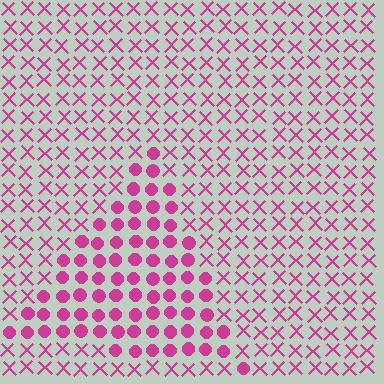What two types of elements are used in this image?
The image uses circles inside the triangle region and X marks outside it.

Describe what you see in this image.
The image is filled with small magenta elements arranged in a uniform grid. A triangle-shaped region contains circles, while the surrounding area contains X marks. The boundary is defined purely by the change in element shape.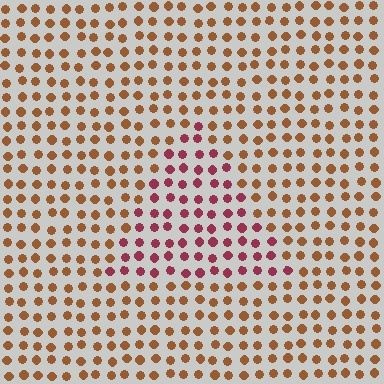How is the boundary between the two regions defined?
The boundary is defined purely by a slight shift in hue (about 43 degrees). Spacing, size, and orientation are identical on both sides.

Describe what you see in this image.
The image is filled with small brown elements in a uniform arrangement. A triangle-shaped region is visible where the elements are tinted to a slightly different hue, forming a subtle color boundary.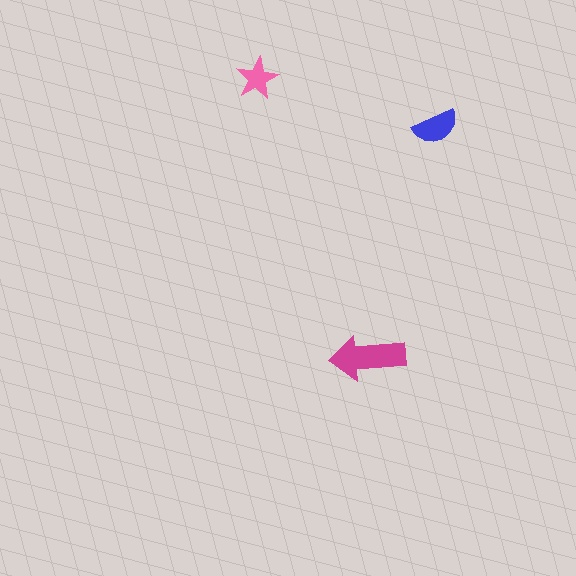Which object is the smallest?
The pink star.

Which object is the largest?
The magenta arrow.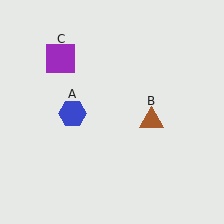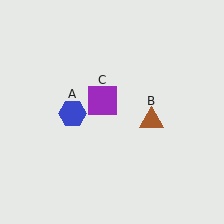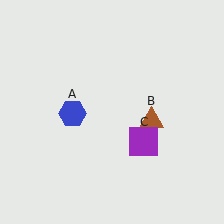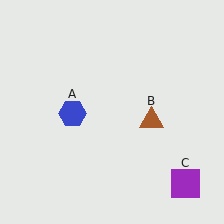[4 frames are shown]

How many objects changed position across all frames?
1 object changed position: purple square (object C).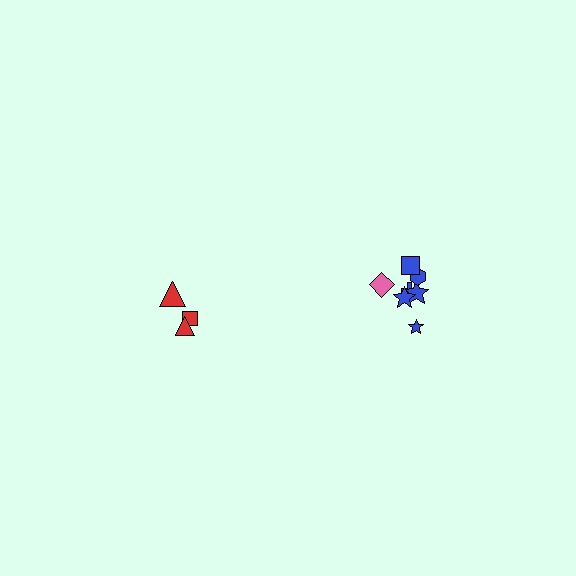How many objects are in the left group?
There are 3 objects.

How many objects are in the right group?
There are 7 objects.